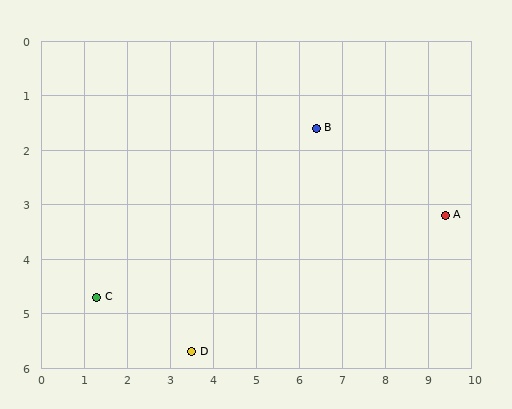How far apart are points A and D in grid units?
Points A and D are about 6.4 grid units apart.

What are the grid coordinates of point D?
Point D is at approximately (3.5, 5.7).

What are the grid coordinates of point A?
Point A is at approximately (9.4, 3.2).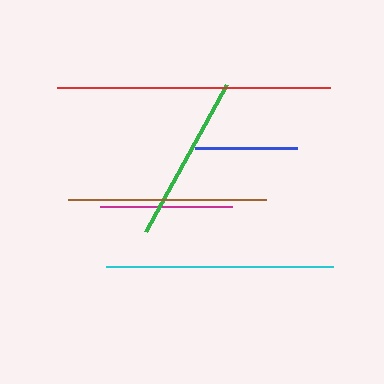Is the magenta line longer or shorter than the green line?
The green line is longer than the magenta line.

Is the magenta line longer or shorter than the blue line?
The magenta line is longer than the blue line.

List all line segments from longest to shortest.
From longest to shortest: red, cyan, brown, green, magenta, blue.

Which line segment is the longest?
The red line is the longest at approximately 273 pixels.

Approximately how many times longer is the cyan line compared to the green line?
The cyan line is approximately 1.4 times the length of the green line.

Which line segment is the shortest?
The blue line is the shortest at approximately 102 pixels.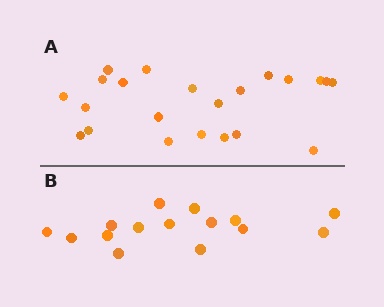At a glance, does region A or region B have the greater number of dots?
Region A (the top region) has more dots.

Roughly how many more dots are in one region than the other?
Region A has roughly 8 or so more dots than region B.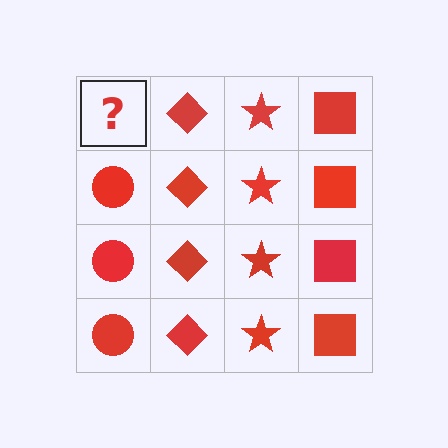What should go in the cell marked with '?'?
The missing cell should contain a red circle.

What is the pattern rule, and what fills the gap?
The rule is that each column has a consistent shape. The gap should be filled with a red circle.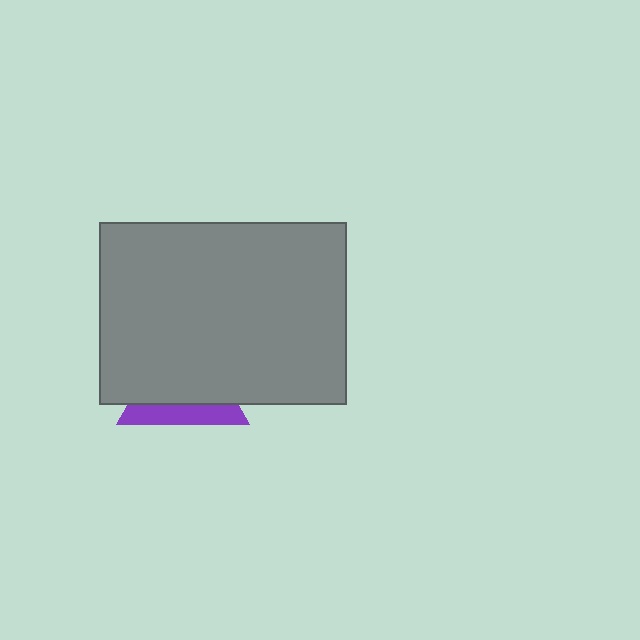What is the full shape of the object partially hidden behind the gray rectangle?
The partially hidden object is a purple triangle.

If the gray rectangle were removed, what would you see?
You would see the complete purple triangle.